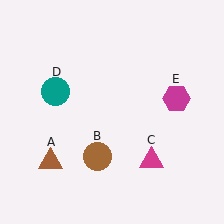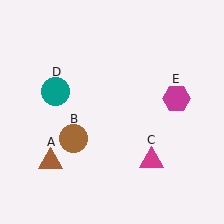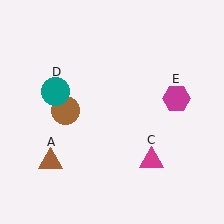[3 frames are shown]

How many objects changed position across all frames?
1 object changed position: brown circle (object B).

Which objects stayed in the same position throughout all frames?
Brown triangle (object A) and magenta triangle (object C) and teal circle (object D) and magenta hexagon (object E) remained stationary.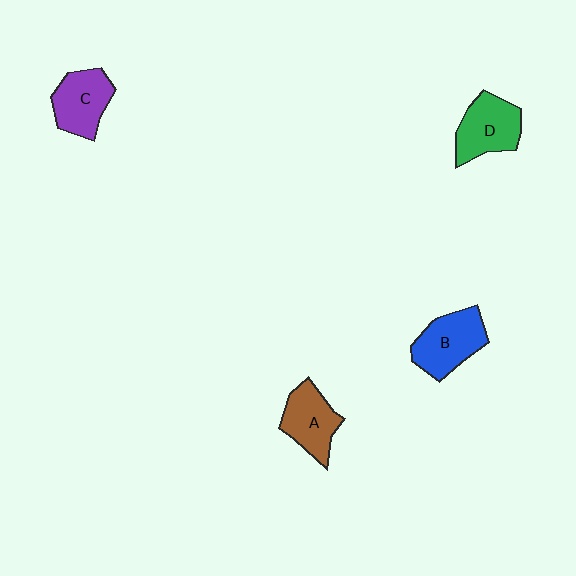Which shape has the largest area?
Shape B (blue).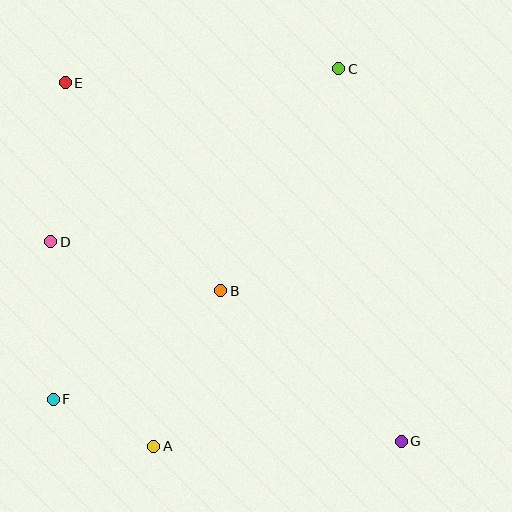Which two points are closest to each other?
Points A and F are closest to each other.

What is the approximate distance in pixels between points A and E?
The distance between A and E is approximately 374 pixels.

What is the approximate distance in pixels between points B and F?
The distance between B and F is approximately 200 pixels.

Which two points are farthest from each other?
Points E and G are farthest from each other.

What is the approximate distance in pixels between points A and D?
The distance between A and D is approximately 229 pixels.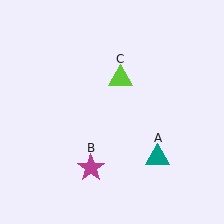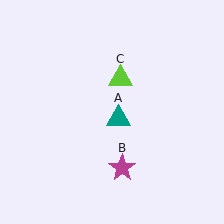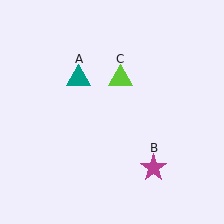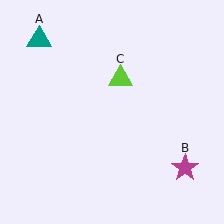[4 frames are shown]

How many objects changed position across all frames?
2 objects changed position: teal triangle (object A), magenta star (object B).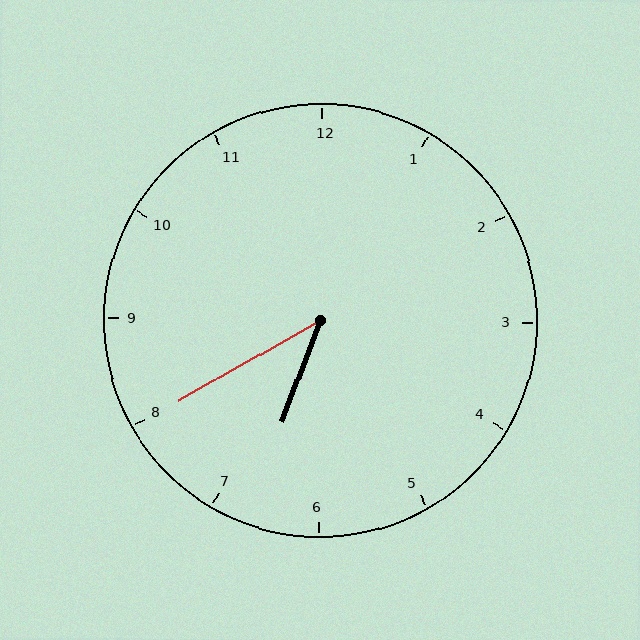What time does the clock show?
6:40.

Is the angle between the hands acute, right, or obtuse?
It is acute.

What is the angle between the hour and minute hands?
Approximately 40 degrees.